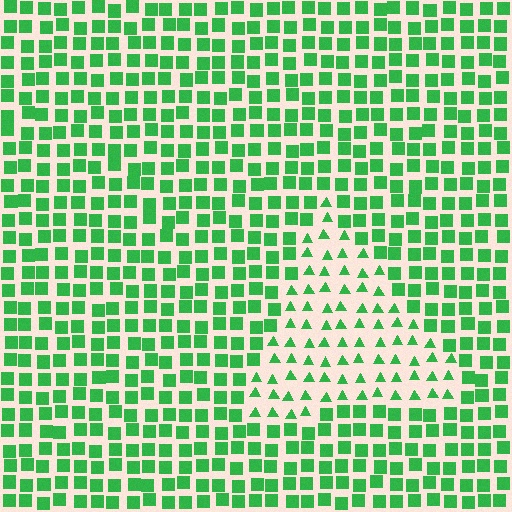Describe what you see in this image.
The image is filled with small green elements arranged in a uniform grid. A triangle-shaped region contains triangles, while the surrounding area contains squares. The boundary is defined purely by the change in element shape.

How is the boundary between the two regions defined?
The boundary is defined by a change in element shape: triangles inside vs. squares outside. All elements share the same color and spacing.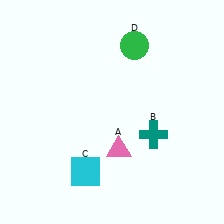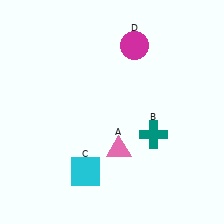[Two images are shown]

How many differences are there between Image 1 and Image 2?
There is 1 difference between the two images.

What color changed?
The circle (D) changed from green in Image 1 to magenta in Image 2.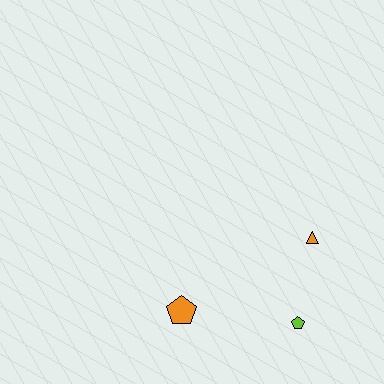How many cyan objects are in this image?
There are no cyan objects.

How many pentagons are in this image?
There are 2 pentagons.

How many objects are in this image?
There are 3 objects.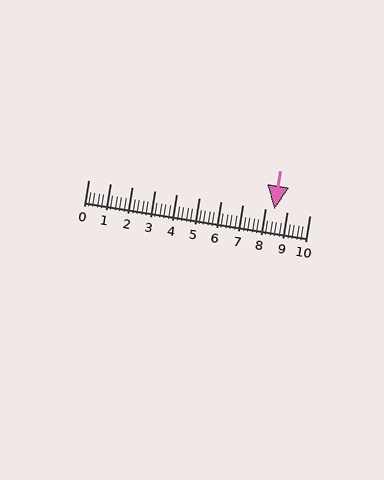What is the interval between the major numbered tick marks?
The major tick marks are spaced 1 units apart.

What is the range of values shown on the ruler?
The ruler shows values from 0 to 10.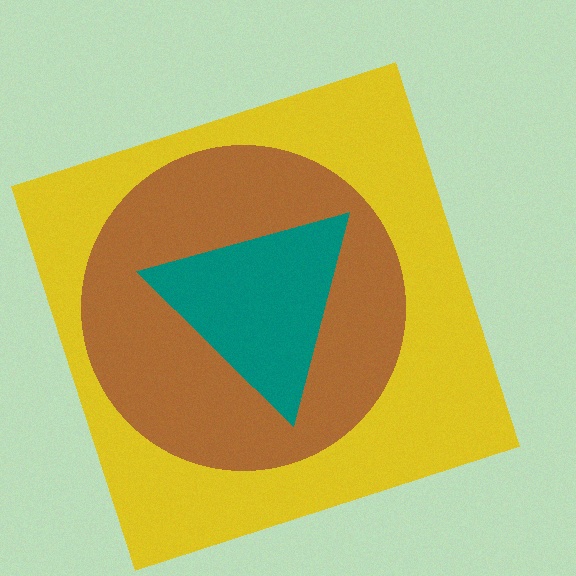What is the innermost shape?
The teal triangle.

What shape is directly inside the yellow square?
The brown circle.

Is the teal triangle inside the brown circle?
Yes.